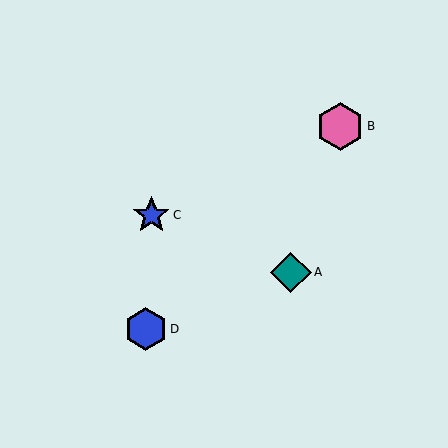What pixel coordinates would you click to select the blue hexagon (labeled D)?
Click at (146, 329) to select the blue hexagon D.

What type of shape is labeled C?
Shape C is a blue star.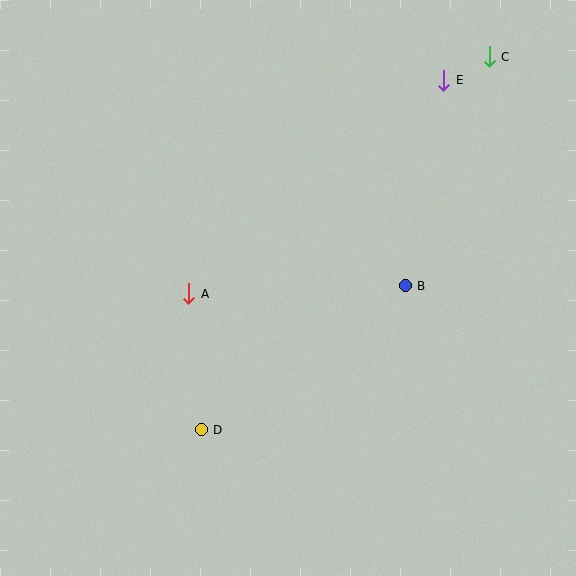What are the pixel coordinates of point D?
Point D is at (201, 430).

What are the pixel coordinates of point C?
Point C is at (489, 57).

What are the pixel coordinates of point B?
Point B is at (405, 286).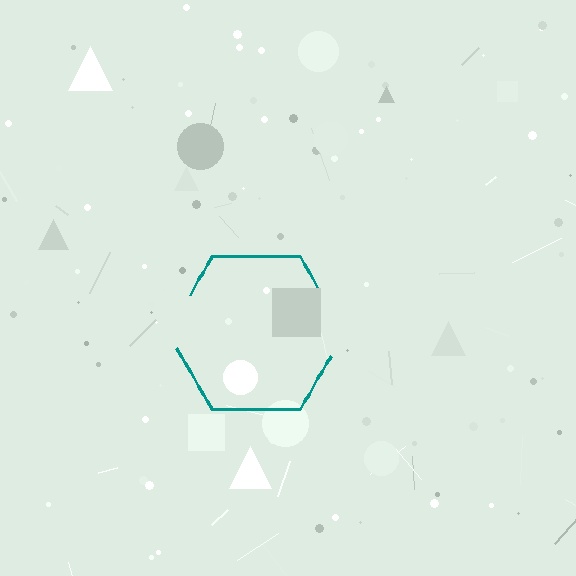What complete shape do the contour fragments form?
The contour fragments form a hexagon.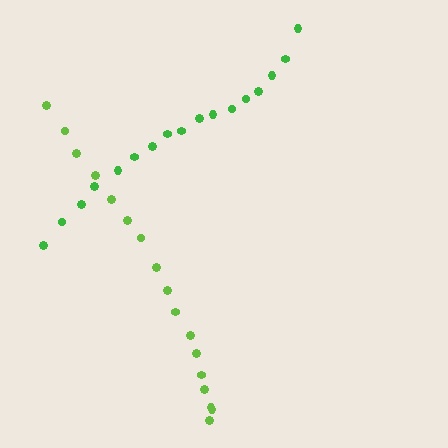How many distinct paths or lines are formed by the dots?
There are 2 distinct paths.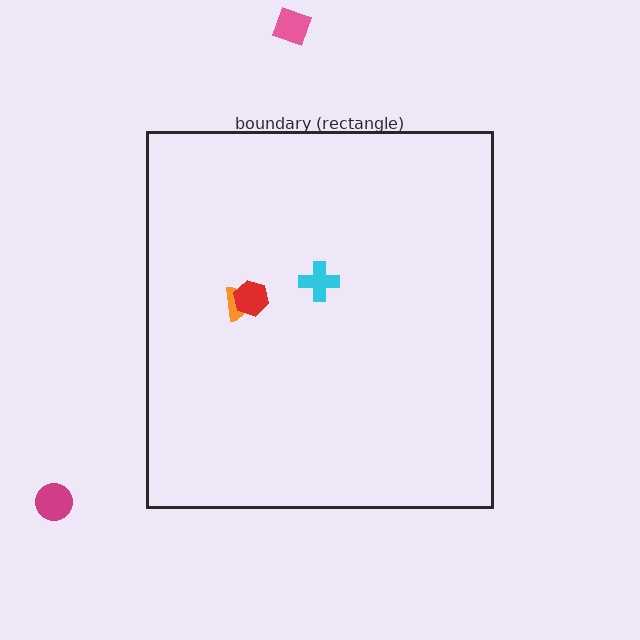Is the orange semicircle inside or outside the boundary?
Inside.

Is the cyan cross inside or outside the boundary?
Inside.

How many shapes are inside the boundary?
3 inside, 2 outside.